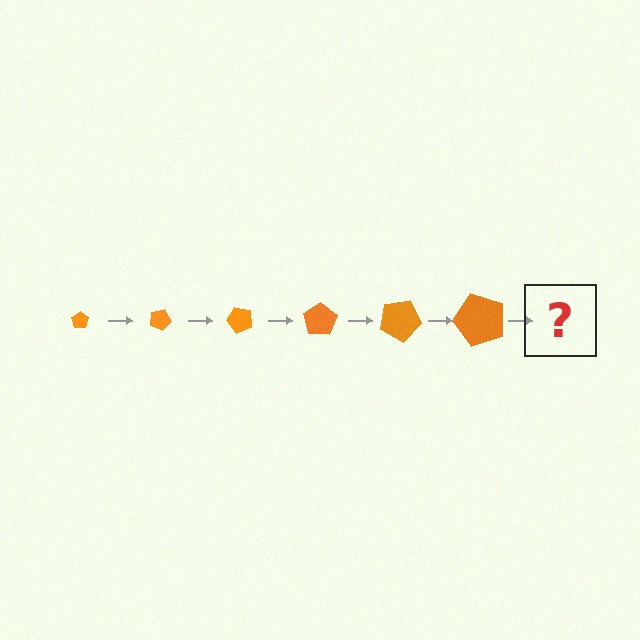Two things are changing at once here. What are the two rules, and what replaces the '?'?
The two rules are that the pentagon grows larger each step and it rotates 25 degrees each step. The '?' should be a pentagon, larger than the previous one and rotated 150 degrees from the start.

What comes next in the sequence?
The next element should be a pentagon, larger than the previous one and rotated 150 degrees from the start.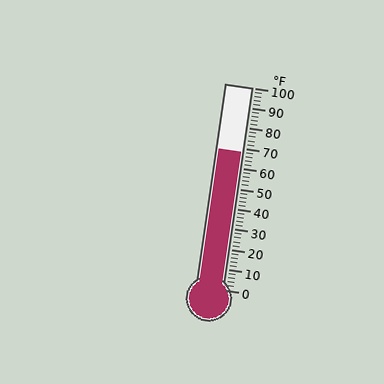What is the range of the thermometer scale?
The thermometer scale ranges from 0°F to 100°F.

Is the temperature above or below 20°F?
The temperature is above 20°F.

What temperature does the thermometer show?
The thermometer shows approximately 68°F.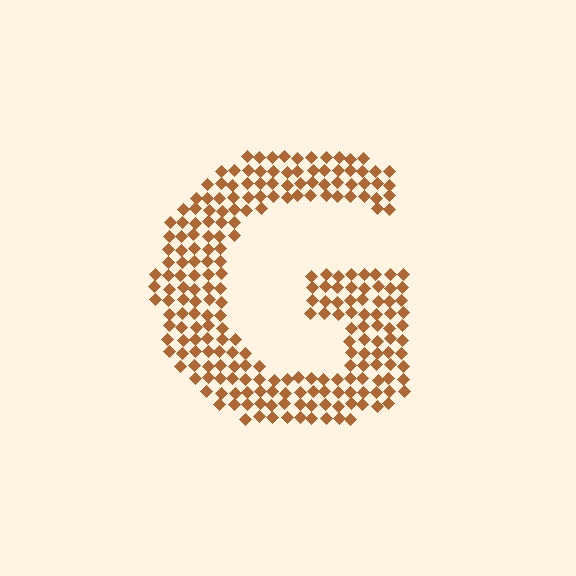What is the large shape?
The large shape is the letter G.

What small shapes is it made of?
It is made of small diamonds.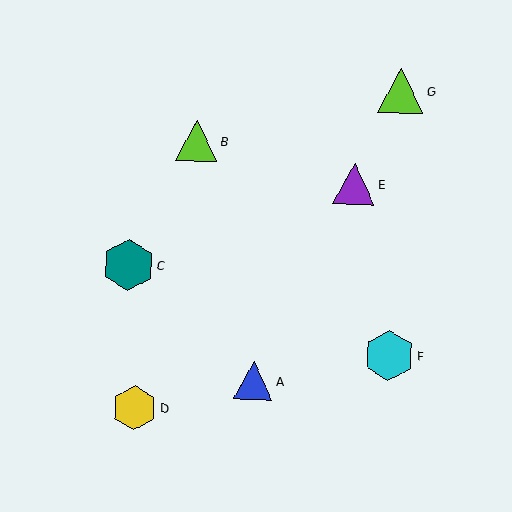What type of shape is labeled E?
Shape E is a purple triangle.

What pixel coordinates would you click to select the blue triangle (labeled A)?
Click at (254, 381) to select the blue triangle A.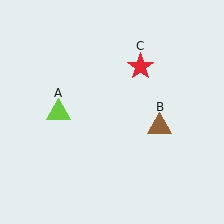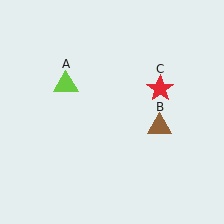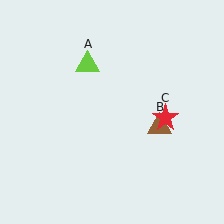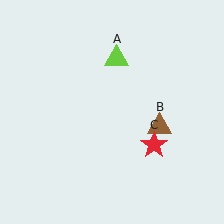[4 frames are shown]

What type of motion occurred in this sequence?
The lime triangle (object A), red star (object C) rotated clockwise around the center of the scene.